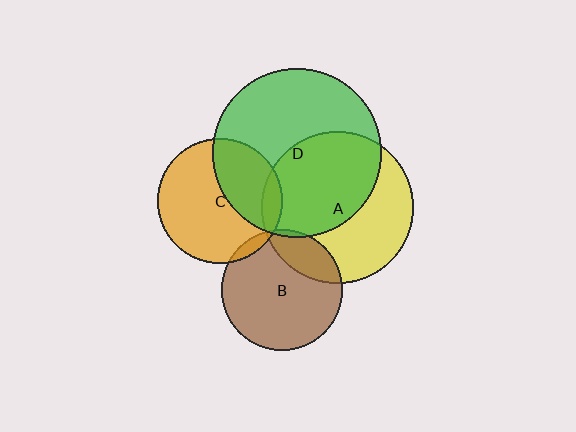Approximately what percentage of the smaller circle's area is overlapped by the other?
Approximately 10%.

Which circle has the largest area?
Circle D (green).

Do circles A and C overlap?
Yes.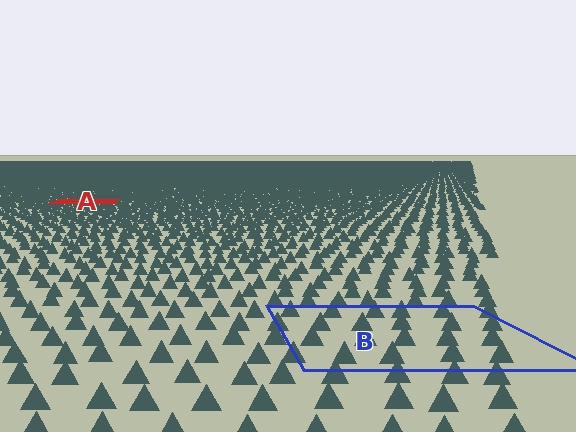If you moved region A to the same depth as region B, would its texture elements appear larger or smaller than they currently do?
They would appear larger. At a closer depth, the same texture elements are projected at a bigger on-screen size.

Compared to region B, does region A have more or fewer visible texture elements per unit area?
Region A has more texture elements per unit area — they are packed more densely because it is farther away.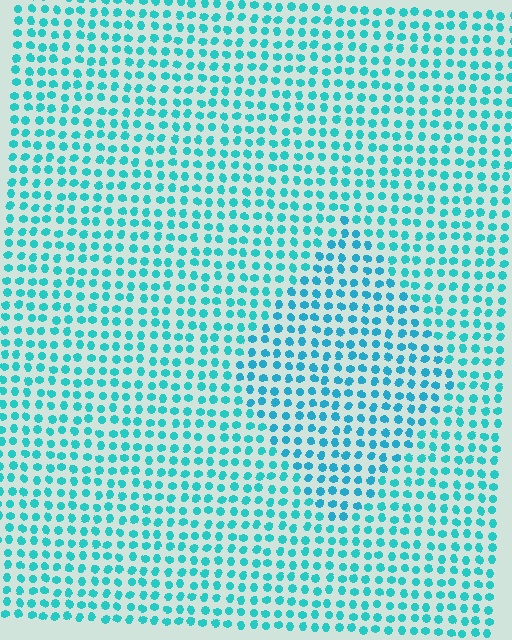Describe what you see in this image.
The image is filled with small cyan elements in a uniform arrangement. A diamond-shaped region is visible where the elements are tinted to a slightly different hue, forming a subtle color boundary.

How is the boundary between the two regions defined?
The boundary is defined purely by a slight shift in hue (about 15 degrees). Spacing, size, and orientation are identical on both sides.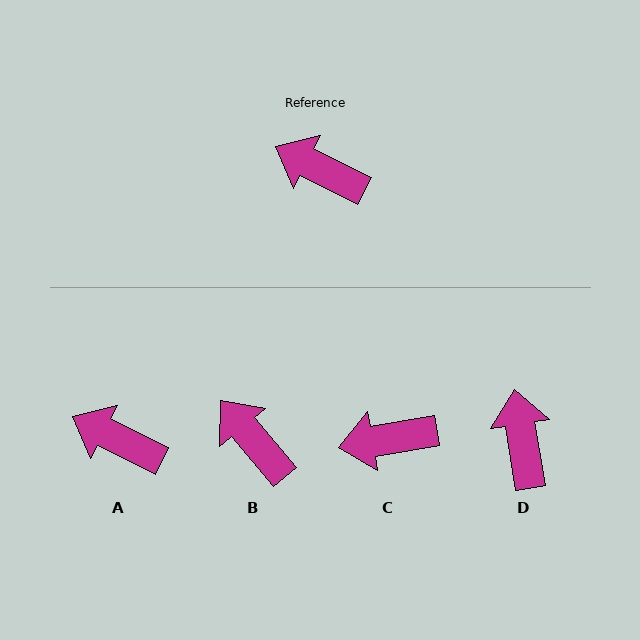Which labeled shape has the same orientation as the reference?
A.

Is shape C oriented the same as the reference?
No, it is off by about 36 degrees.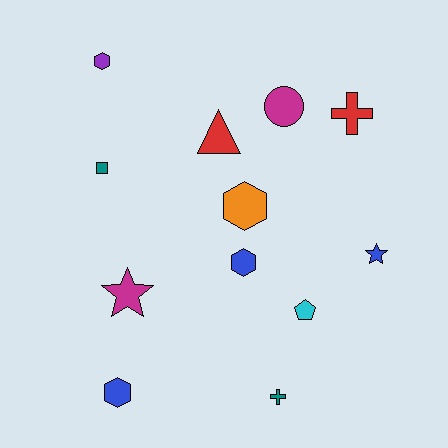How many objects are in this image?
There are 12 objects.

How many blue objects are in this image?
There are 3 blue objects.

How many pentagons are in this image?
There is 1 pentagon.